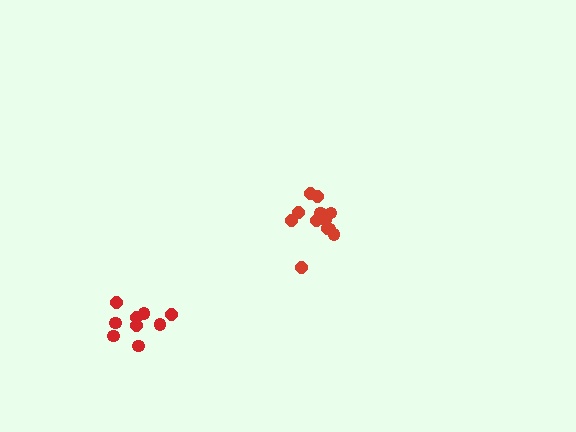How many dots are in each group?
Group 1: 12 dots, Group 2: 9 dots (21 total).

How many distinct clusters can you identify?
There are 2 distinct clusters.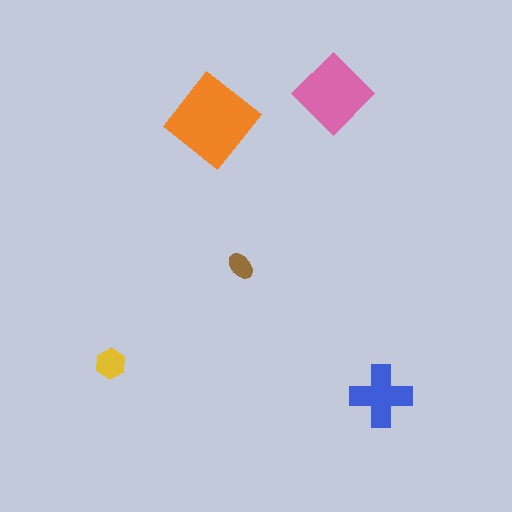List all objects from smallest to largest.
The brown ellipse, the yellow hexagon, the blue cross, the pink diamond, the orange diamond.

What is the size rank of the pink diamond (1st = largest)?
2nd.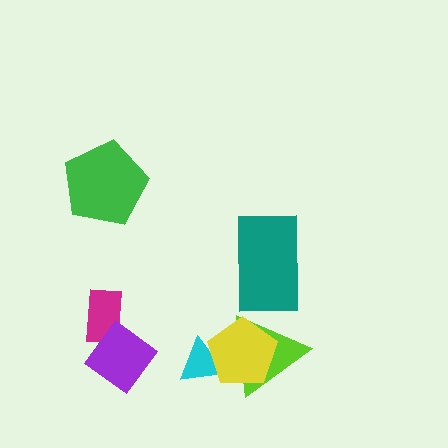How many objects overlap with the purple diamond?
1 object overlaps with the purple diamond.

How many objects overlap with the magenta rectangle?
1 object overlaps with the magenta rectangle.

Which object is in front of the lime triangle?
The yellow pentagon is in front of the lime triangle.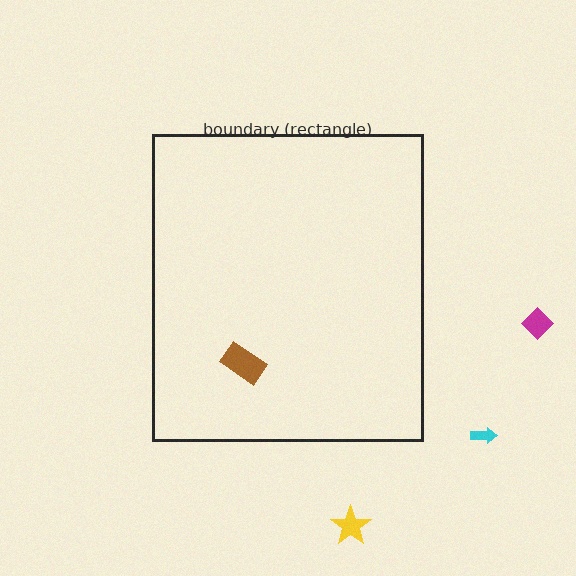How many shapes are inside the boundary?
1 inside, 3 outside.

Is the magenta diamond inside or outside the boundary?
Outside.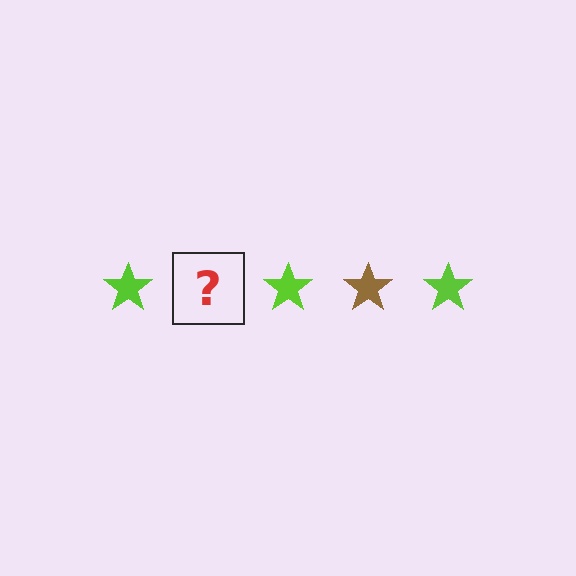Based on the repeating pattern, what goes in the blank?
The blank should be a brown star.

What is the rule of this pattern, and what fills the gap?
The rule is that the pattern cycles through lime, brown stars. The gap should be filled with a brown star.